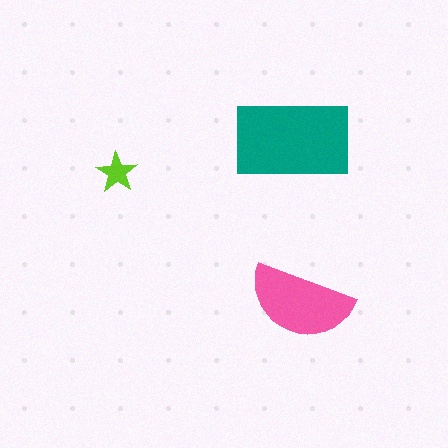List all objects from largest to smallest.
The teal rectangle, the pink semicircle, the lime star.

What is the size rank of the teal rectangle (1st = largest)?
1st.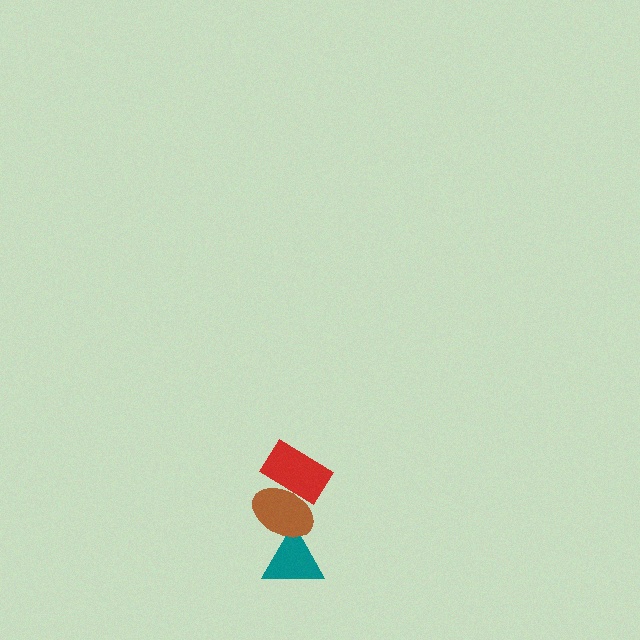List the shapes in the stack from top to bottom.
From top to bottom: the red rectangle, the brown ellipse, the teal triangle.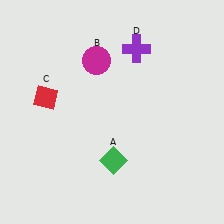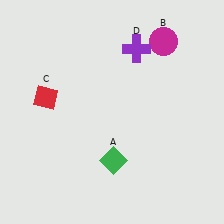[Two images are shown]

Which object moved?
The magenta circle (B) moved right.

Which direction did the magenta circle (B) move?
The magenta circle (B) moved right.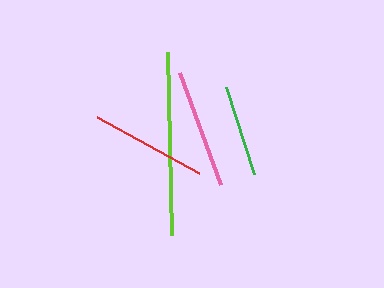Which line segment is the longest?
The lime line is the longest at approximately 184 pixels.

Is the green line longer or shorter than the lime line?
The lime line is longer than the green line.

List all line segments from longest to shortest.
From longest to shortest: lime, pink, red, green.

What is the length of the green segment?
The green segment is approximately 91 pixels long.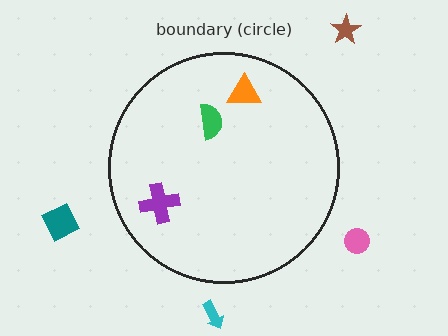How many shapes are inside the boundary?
3 inside, 4 outside.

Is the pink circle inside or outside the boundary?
Outside.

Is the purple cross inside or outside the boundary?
Inside.